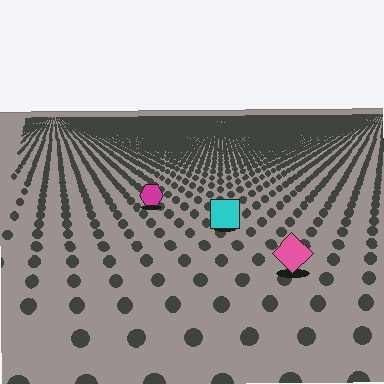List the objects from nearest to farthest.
From nearest to farthest: the pink diamond, the cyan square, the magenta hexagon.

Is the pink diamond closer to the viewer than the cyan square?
Yes. The pink diamond is closer — you can tell from the texture gradient: the ground texture is coarser near it.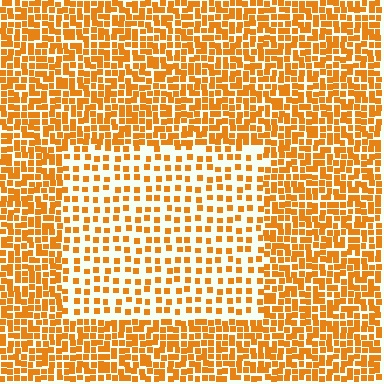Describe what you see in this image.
The image contains small orange elements arranged at two different densities. A rectangle-shaped region is visible where the elements are less densely packed than the surrounding area.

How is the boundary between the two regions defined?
The boundary is defined by a change in element density (approximately 2.2x ratio). All elements are the same color, size, and shape.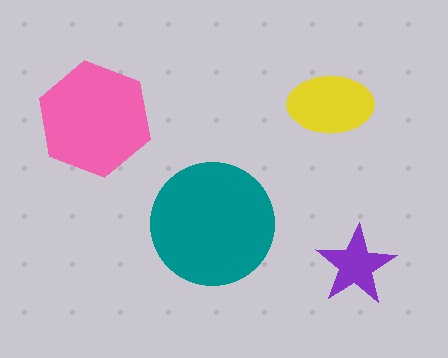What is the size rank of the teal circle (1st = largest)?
1st.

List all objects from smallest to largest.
The purple star, the yellow ellipse, the pink hexagon, the teal circle.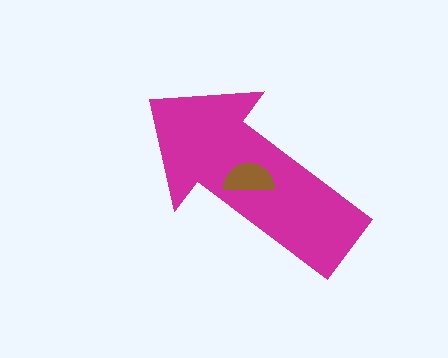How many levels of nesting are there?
2.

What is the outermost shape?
The magenta arrow.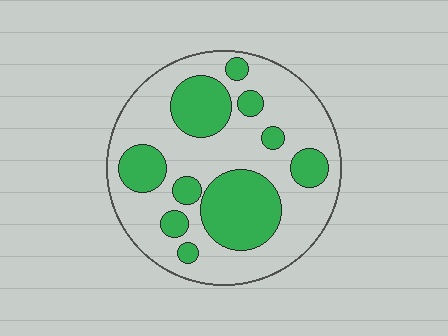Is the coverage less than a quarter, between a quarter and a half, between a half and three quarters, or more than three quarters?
Between a quarter and a half.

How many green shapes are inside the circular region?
10.